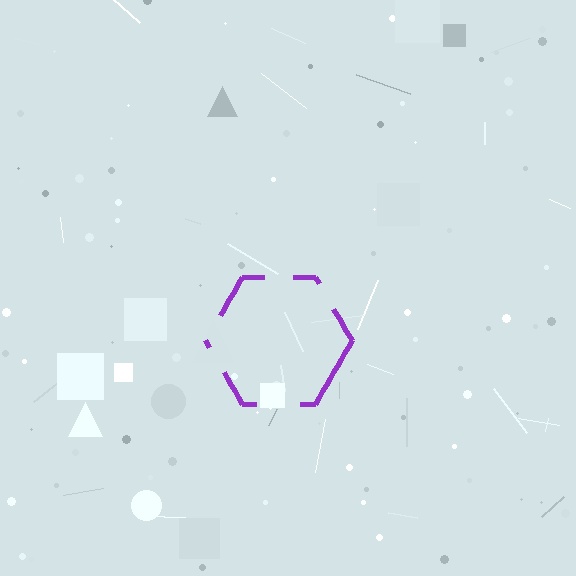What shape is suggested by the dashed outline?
The dashed outline suggests a hexagon.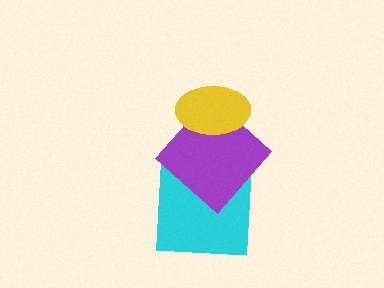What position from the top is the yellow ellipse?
The yellow ellipse is 1st from the top.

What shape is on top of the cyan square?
The purple diamond is on top of the cyan square.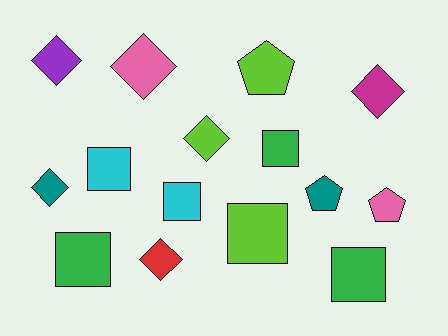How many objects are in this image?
There are 15 objects.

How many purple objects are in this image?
There is 1 purple object.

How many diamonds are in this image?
There are 6 diamonds.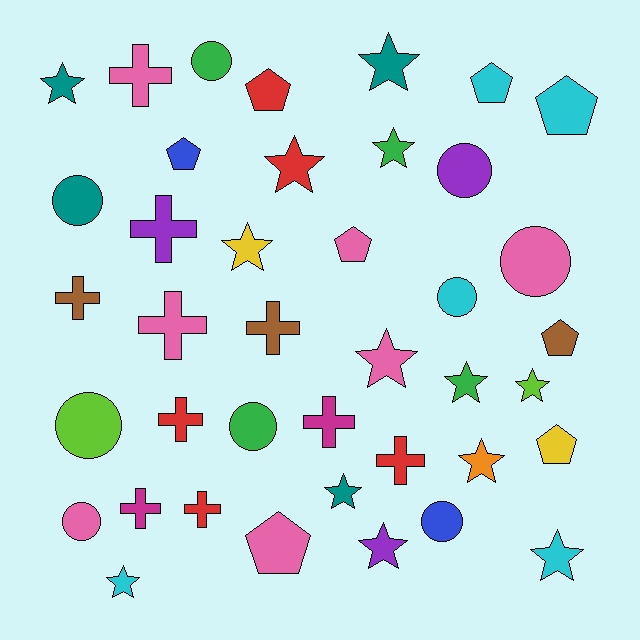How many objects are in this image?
There are 40 objects.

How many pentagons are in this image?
There are 8 pentagons.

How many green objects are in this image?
There are 4 green objects.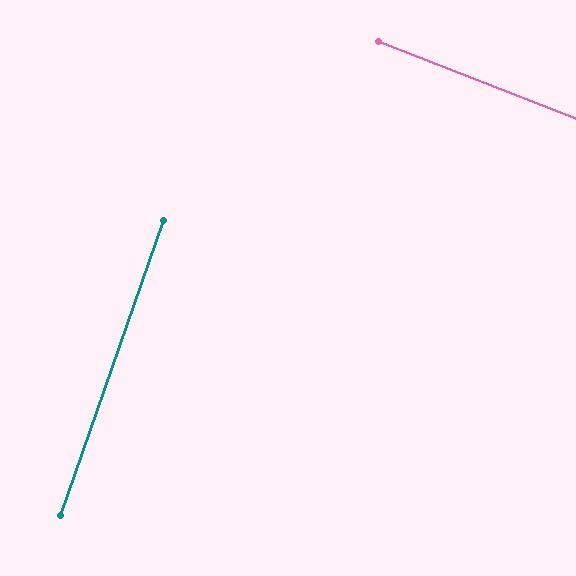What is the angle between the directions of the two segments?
Approximately 88 degrees.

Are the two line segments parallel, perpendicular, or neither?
Perpendicular — they meet at approximately 88°.